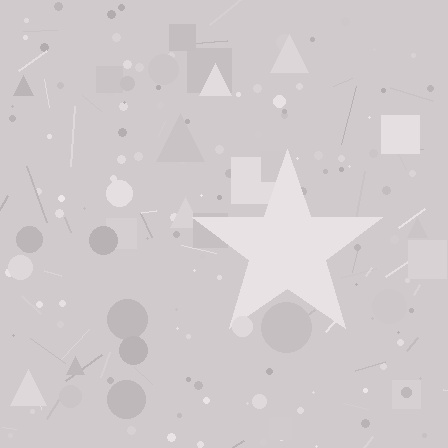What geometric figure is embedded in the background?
A star is embedded in the background.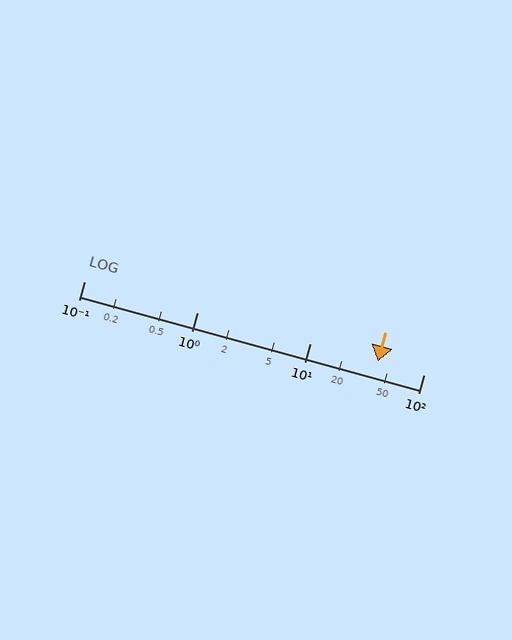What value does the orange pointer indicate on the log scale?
The pointer indicates approximately 39.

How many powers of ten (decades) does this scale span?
The scale spans 3 decades, from 0.1 to 100.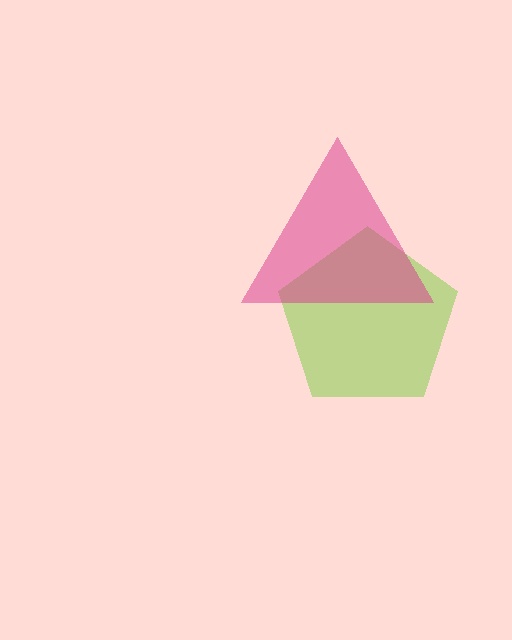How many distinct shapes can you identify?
There are 2 distinct shapes: a lime pentagon, a magenta triangle.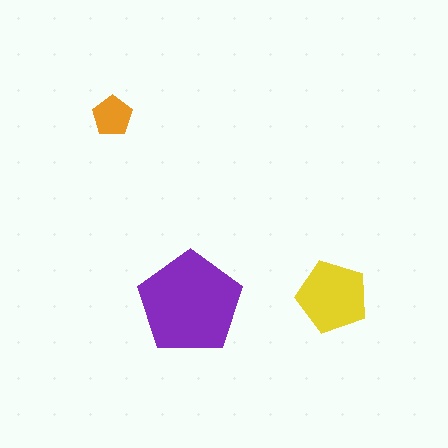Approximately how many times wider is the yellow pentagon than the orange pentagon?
About 2 times wider.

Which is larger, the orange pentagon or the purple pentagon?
The purple one.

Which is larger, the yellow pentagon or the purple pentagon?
The purple one.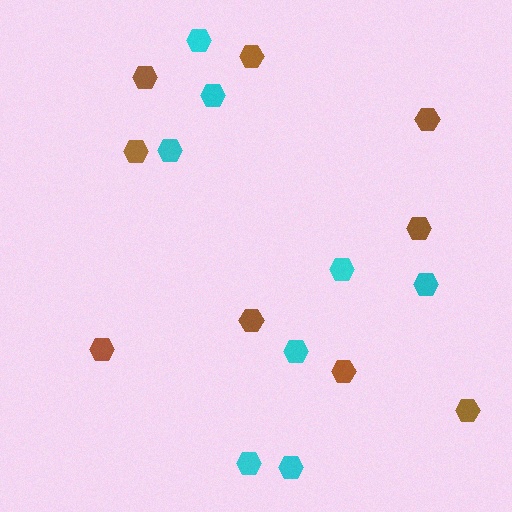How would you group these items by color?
There are 2 groups: one group of brown hexagons (9) and one group of cyan hexagons (8).